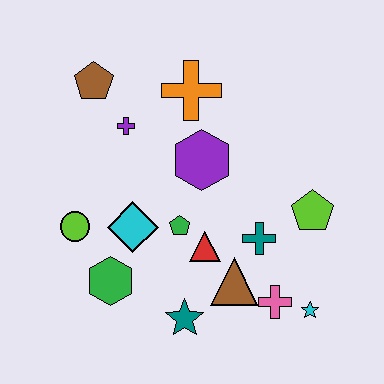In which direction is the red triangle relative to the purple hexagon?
The red triangle is below the purple hexagon.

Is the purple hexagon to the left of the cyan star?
Yes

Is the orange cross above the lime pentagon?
Yes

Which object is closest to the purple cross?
The brown pentagon is closest to the purple cross.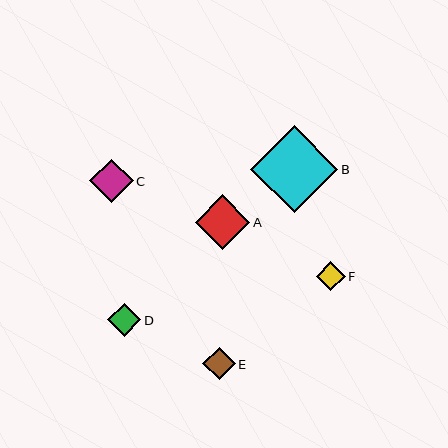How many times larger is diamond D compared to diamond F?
Diamond D is approximately 1.2 times the size of diamond F.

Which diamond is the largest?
Diamond B is the largest with a size of approximately 88 pixels.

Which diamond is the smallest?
Diamond F is the smallest with a size of approximately 29 pixels.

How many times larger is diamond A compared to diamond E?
Diamond A is approximately 1.7 times the size of diamond E.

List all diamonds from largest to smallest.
From largest to smallest: B, A, C, D, E, F.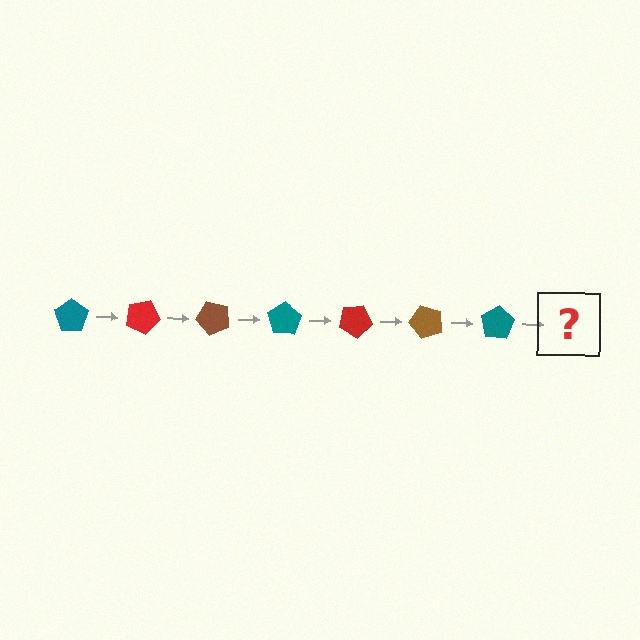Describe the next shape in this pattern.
It should be a red pentagon, rotated 175 degrees from the start.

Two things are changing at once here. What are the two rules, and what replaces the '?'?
The two rules are that it rotates 25 degrees each step and the color cycles through teal, red, and brown. The '?' should be a red pentagon, rotated 175 degrees from the start.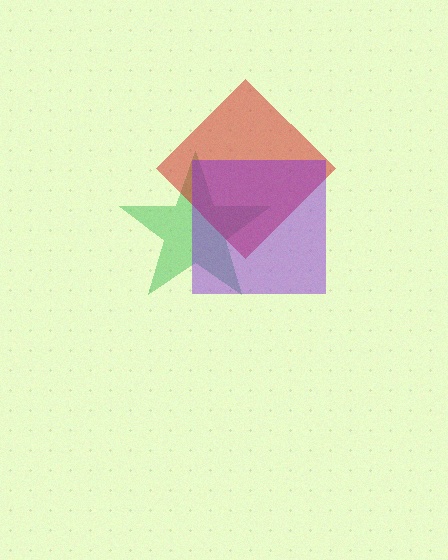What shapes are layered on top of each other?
The layered shapes are: a green star, a red diamond, a purple square.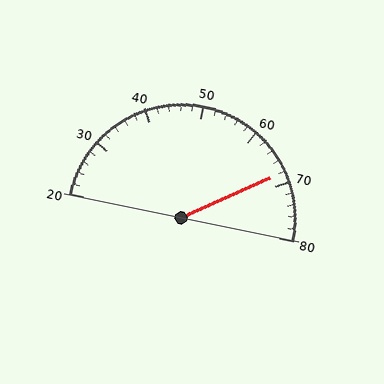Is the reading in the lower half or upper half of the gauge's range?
The reading is in the upper half of the range (20 to 80).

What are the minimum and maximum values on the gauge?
The gauge ranges from 20 to 80.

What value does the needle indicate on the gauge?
The needle indicates approximately 68.